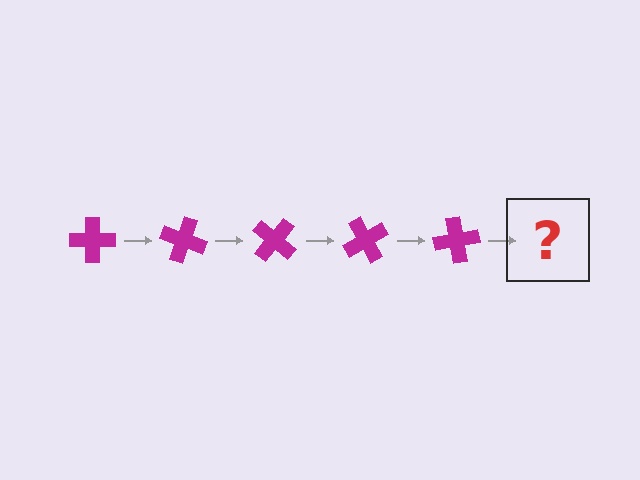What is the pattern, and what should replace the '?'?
The pattern is that the cross rotates 20 degrees each step. The '?' should be a magenta cross rotated 100 degrees.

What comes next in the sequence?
The next element should be a magenta cross rotated 100 degrees.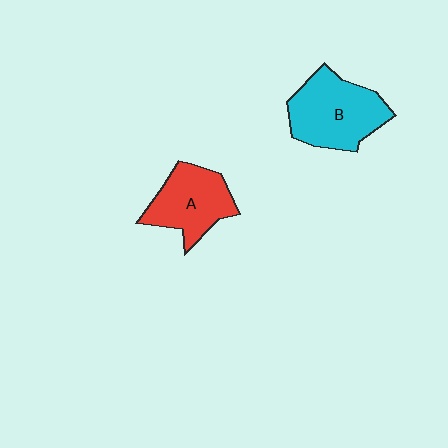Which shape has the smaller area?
Shape A (red).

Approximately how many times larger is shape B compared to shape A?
Approximately 1.2 times.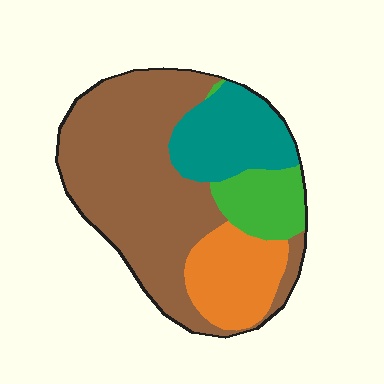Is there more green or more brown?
Brown.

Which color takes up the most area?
Brown, at roughly 55%.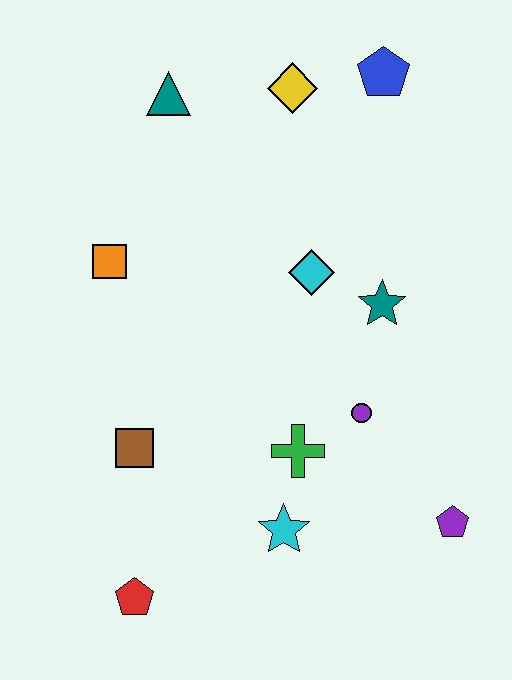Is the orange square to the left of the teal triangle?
Yes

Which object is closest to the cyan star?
The green cross is closest to the cyan star.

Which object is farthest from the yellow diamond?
The red pentagon is farthest from the yellow diamond.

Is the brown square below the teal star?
Yes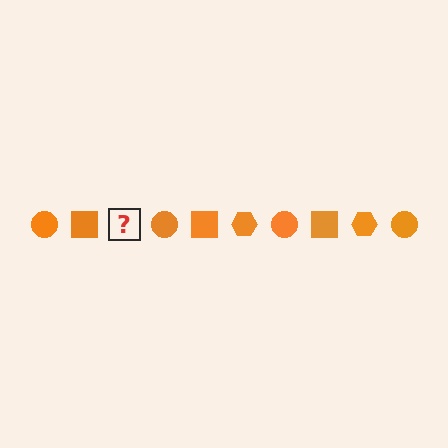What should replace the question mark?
The question mark should be replaced with an orange hexagon.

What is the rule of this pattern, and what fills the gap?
The rule is that the pattern cycles through circle, square, hexagon shapes in orange. The gap should be filled with an orange hexagon.